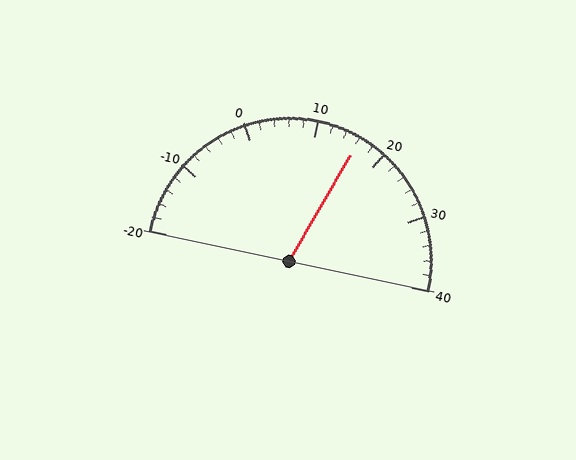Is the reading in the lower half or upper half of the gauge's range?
The reading is in the upper half of the range (-20 to 40).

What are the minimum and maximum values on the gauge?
The gauge ranges from -20 to 40.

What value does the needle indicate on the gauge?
The needle indicates approximately 16.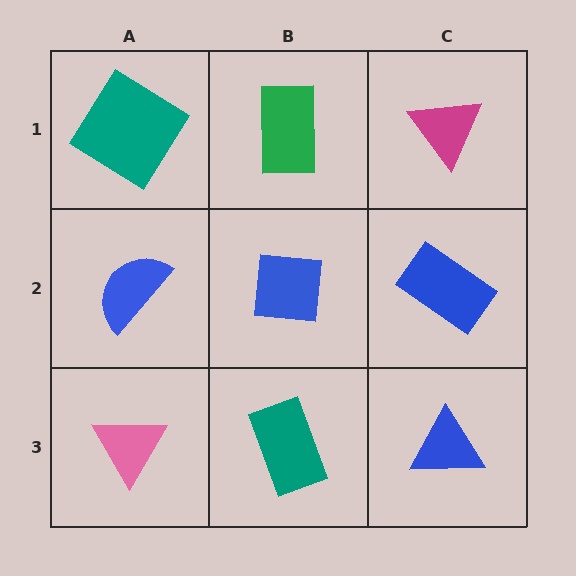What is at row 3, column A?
A pink triangle.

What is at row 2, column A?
A blue semicircle.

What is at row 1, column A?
A teal diamond.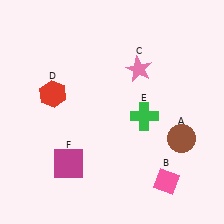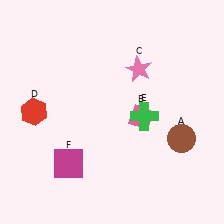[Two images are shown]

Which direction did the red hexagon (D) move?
The red hexagon (D) moved left.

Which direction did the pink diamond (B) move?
The pink diamond (B) moved up.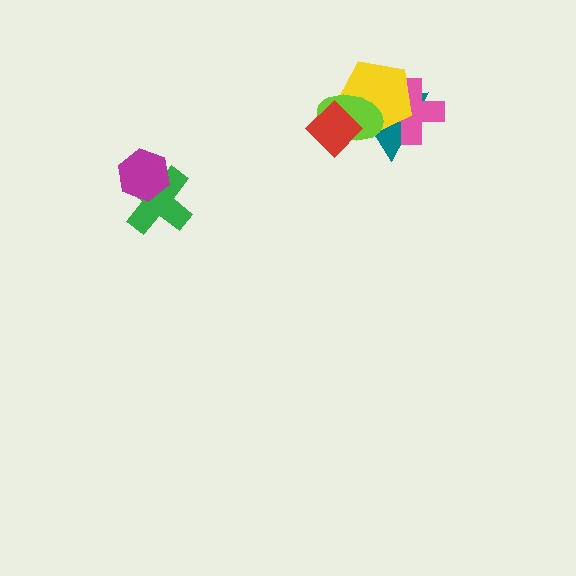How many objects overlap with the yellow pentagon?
4 objects overlap with the yellow pentagon.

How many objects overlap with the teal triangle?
4 objects overlap with the teal triangle.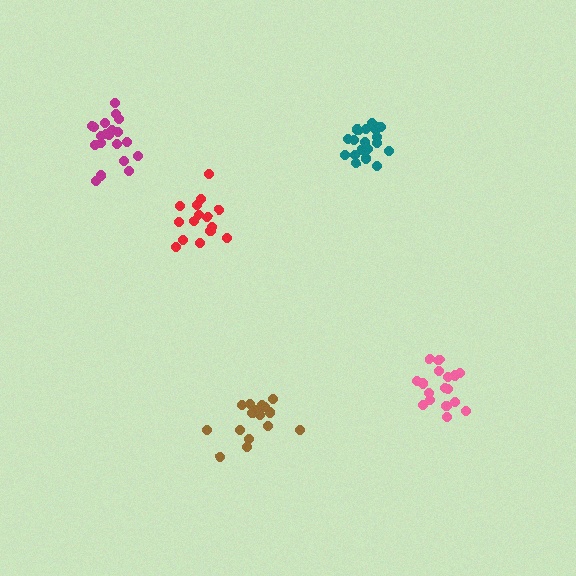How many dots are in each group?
Group 1: 16 dots, Group 2: 17 dots, Group 3: 19 dots, Group 4: 15 dots, Group 5: 20 dots (87 total).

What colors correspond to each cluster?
The clusters are colored: brown, pink, teal, red, magenta.